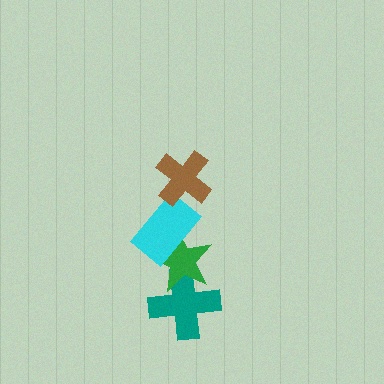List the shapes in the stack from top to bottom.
From top to bottom: the brown cross, the cyan rectangle, the green star, the teal cross.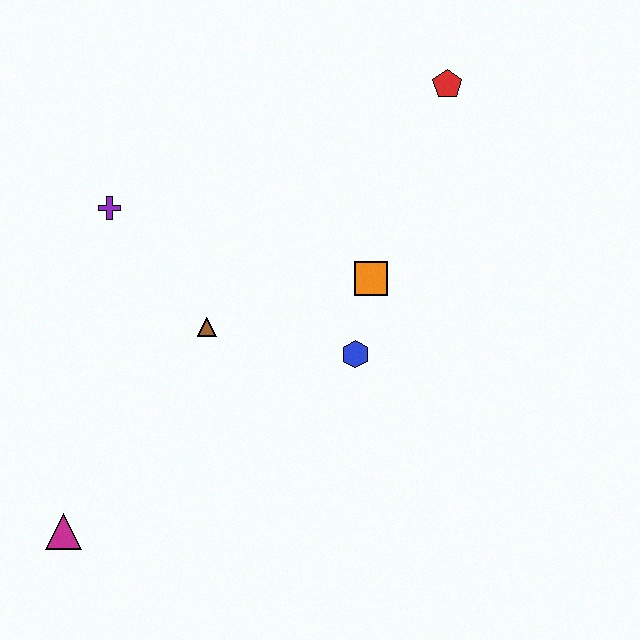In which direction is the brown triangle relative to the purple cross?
The brown triangle is below the purple cross.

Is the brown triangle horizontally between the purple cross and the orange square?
Yes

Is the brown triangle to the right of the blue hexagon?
No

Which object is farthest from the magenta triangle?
The red pentagon is farthest from the magenta triangle.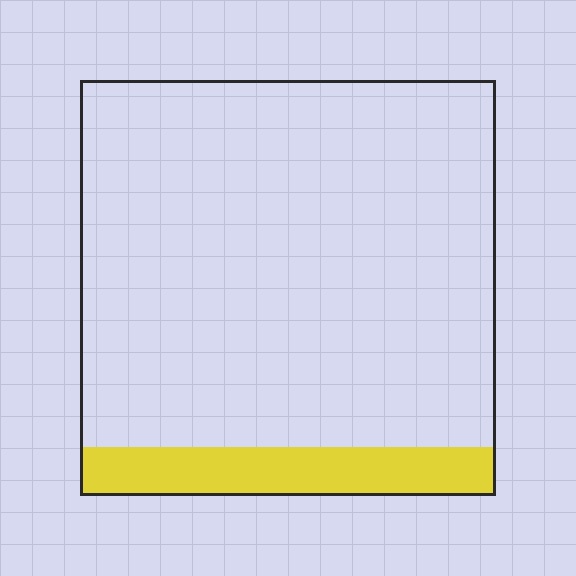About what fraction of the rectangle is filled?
About one eighth (1/8).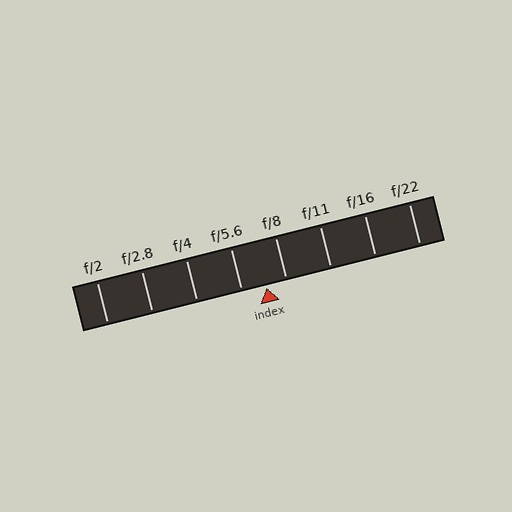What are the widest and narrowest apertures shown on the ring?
The widest aperture shown is f/2 and the narrowest is f/22.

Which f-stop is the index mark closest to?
The index mark is closest to f/8.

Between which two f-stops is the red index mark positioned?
The index mark is between f/5.6 and f/8.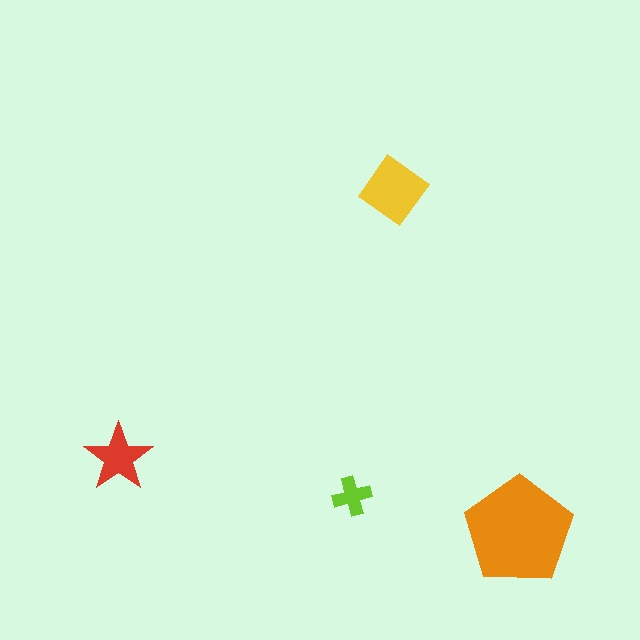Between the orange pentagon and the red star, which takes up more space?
The orange pentagon.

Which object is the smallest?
The lime cross.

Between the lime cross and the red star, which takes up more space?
The red star.